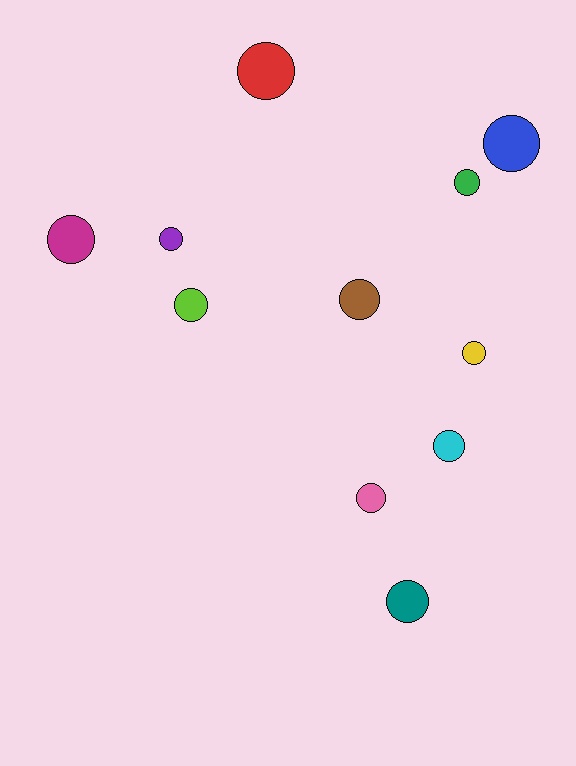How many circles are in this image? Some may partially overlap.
There are 11 circles.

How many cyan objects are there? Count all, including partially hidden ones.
There is 1 cyan object.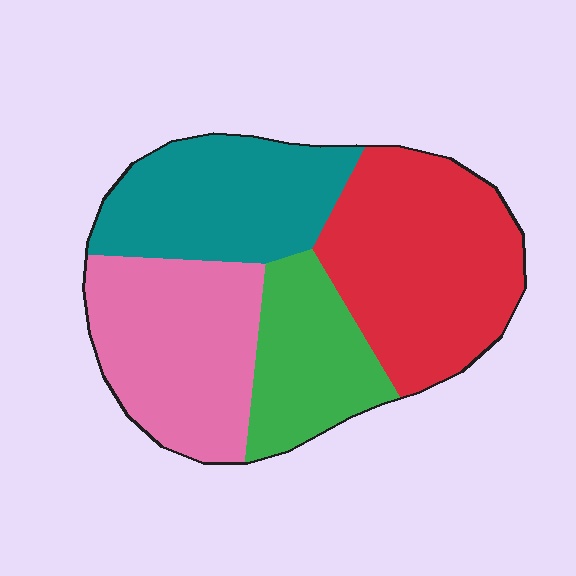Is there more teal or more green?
Teal.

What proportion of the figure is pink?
Pink takes up between a quarter and a half of the figure.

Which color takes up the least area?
Green, at roughly 15%.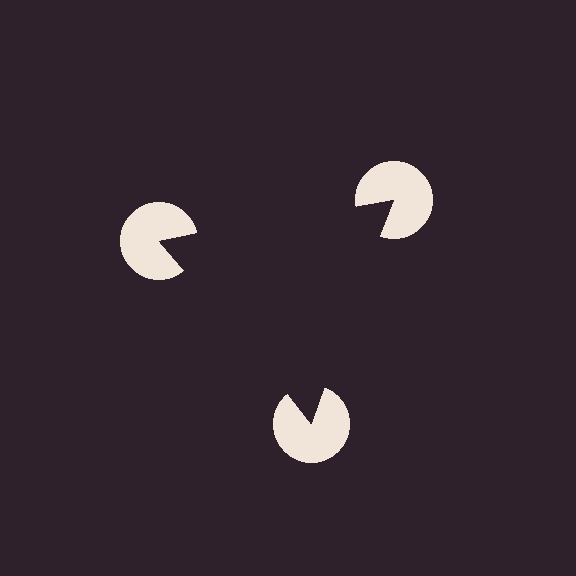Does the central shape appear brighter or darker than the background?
It typically appears slightly darker than the background, even though no actual brightness change is drawn.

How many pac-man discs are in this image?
There are 3 — one at each vertex of the illusory triangle.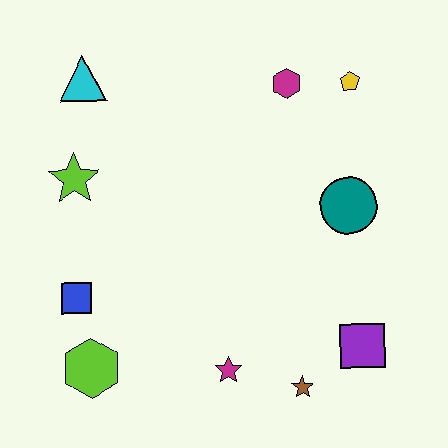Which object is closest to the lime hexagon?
The blue square is closest to the lime hexagon.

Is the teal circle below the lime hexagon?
No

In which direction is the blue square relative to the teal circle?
The blue square is to the left of the teal circle.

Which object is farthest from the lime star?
The purple square is farthest from the lime star.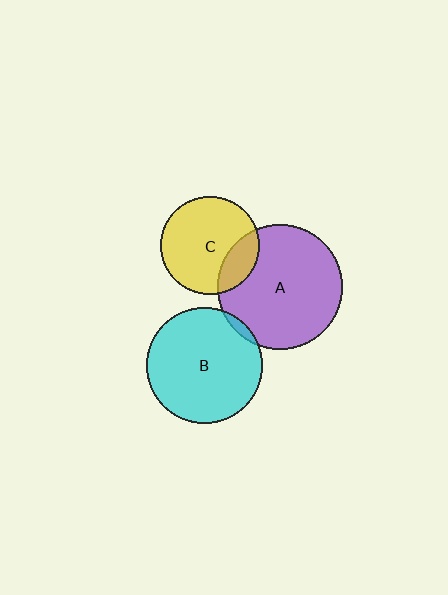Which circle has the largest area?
Circle A (purple).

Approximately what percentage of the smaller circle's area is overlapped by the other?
Approximately 20%.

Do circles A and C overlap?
Yes.